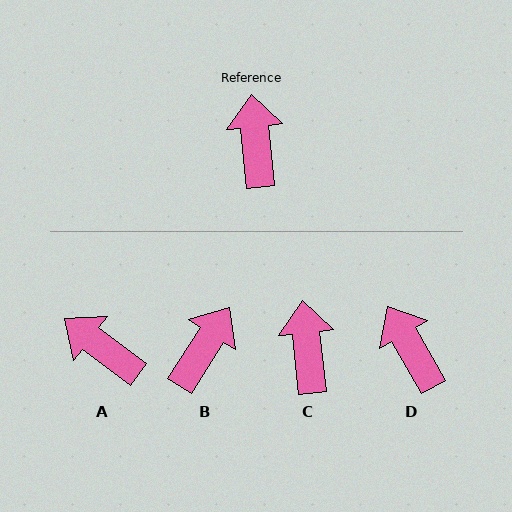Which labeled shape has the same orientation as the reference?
C.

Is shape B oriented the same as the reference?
No, it is off by about 38 degrees.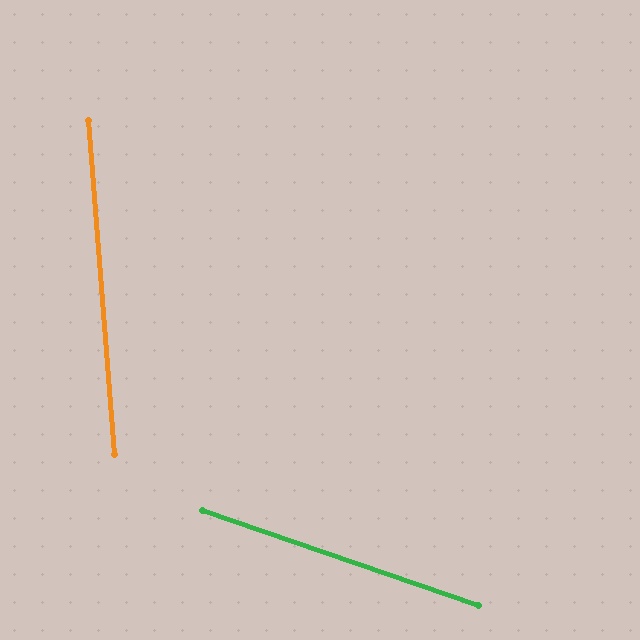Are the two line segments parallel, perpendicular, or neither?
Neither parallel nor perpendicular — they differ by about 67°.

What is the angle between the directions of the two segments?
Approximately 67 degrees.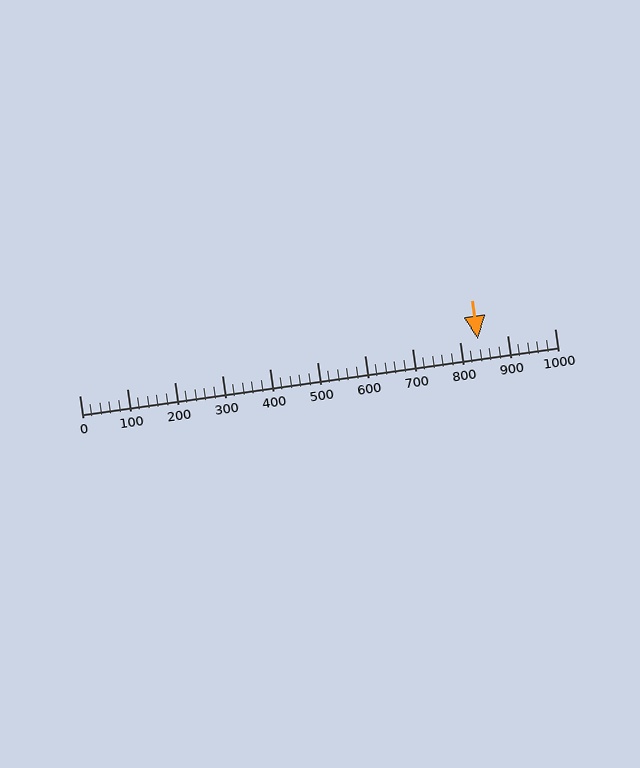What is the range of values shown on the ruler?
The ruler shows values from 0 to 1000.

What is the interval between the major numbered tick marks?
The major tick marks are spaced 100 units apart.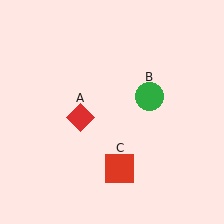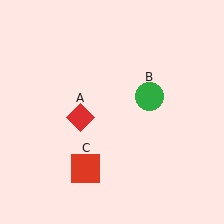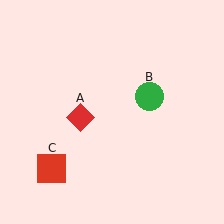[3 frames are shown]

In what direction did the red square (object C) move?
The red square (object C) moved left.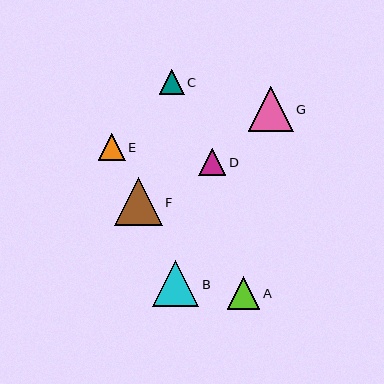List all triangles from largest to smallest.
From largest to smallest: F, B, G, A, D, E, C.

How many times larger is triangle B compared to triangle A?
Triangle B is approximately 1.4 times the size of triangle A.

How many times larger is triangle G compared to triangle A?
Triangle G is approximately 1.4 times the size of triangle A.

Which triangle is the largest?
Triangle F is the largest with a size of approximately 48 pixels.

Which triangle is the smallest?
Triangle C is the smallest with a size of approximately 25 pixels.